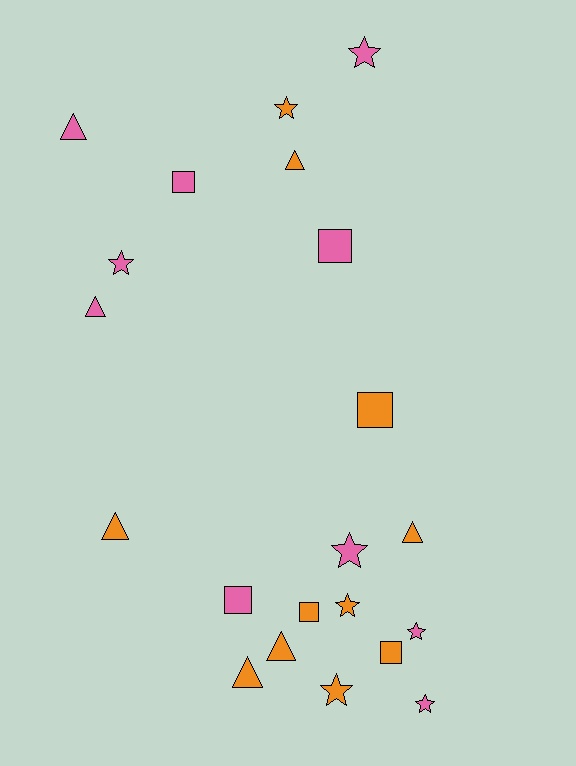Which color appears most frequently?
Orange, with 11 objects.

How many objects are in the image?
There are 21 objects.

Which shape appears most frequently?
Star, with 8 objects.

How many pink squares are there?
There are 3 pink squares.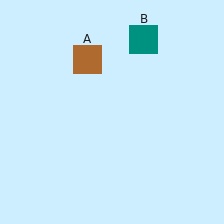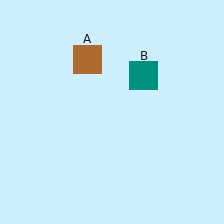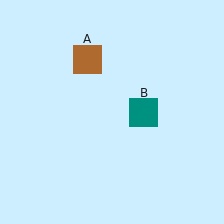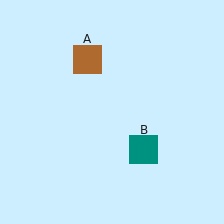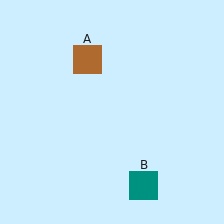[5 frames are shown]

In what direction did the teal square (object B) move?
The teal square (object B) moved down.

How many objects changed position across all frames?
1 object changed position: teal square (object B).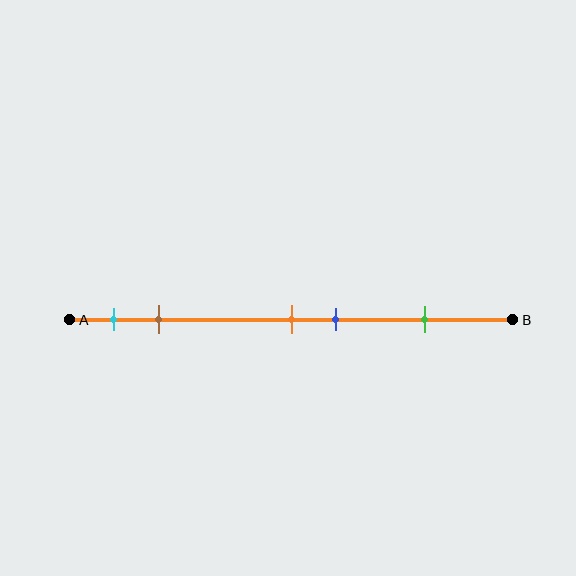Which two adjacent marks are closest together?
The orange and blue marks are the closest adjacent pair.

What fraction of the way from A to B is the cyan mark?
The cyan mark is approximately 10% (0.1) of the way from A to B.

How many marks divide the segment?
There are 5 marks dividing the segment.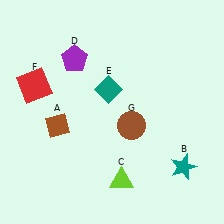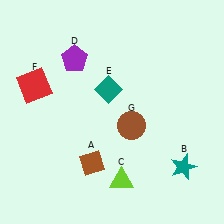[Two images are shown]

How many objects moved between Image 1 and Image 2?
1 object moved between the two images.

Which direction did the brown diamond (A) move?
The brown diamond (A) moved down.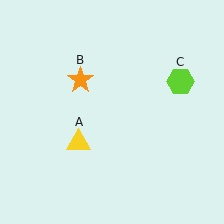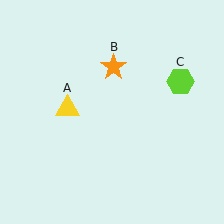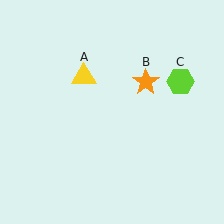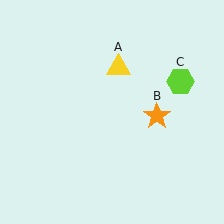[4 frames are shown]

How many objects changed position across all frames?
2 objects changed position: yellow triangle (object A), orange star (object B).